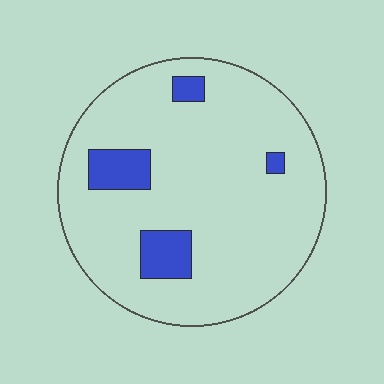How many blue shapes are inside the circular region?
4.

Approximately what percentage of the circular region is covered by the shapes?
Approximately 10%.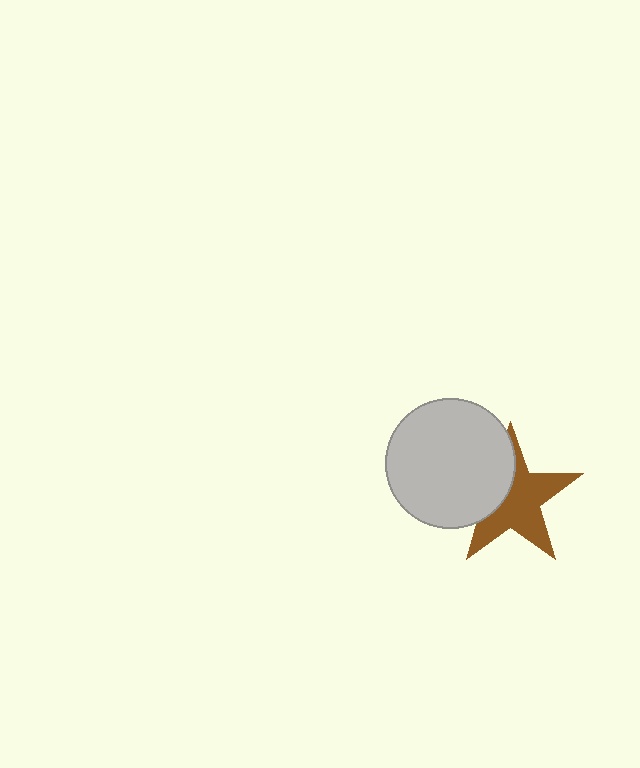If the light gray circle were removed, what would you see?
You would see the complete brown star.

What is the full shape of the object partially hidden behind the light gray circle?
The partially hidden object is a brown star.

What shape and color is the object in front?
The object in front is a light gray circle.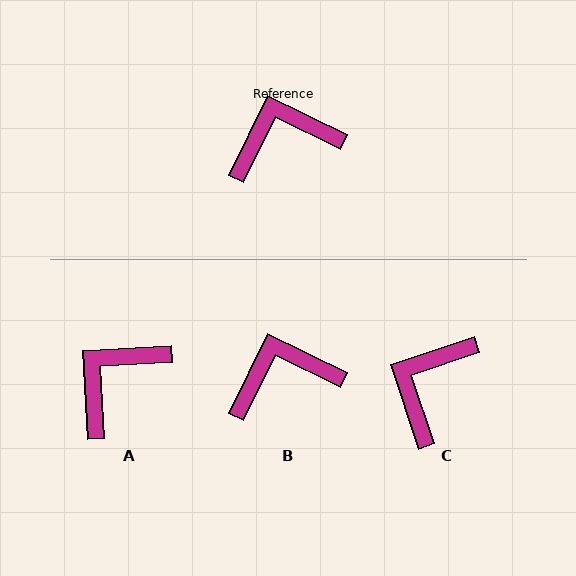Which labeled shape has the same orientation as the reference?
B.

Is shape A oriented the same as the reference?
No, it is off by about 29 degrees.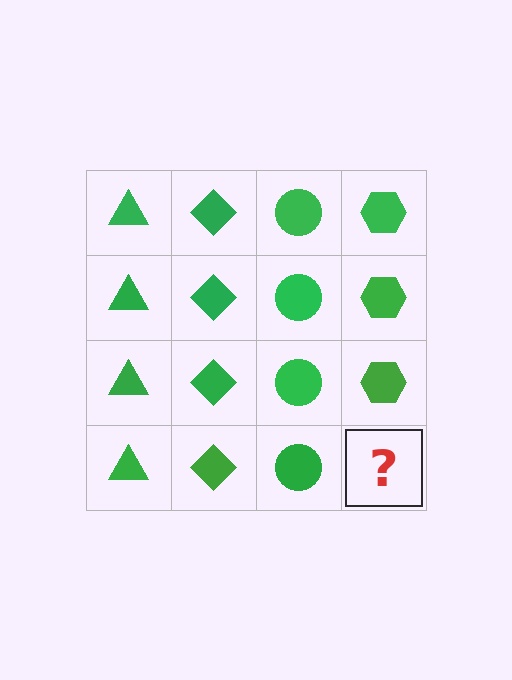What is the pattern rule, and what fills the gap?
The rule is that each column has a consistent shape. The gap should be filled with a green hexagon.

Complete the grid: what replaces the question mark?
The question mark should be replaced with a green hexagon.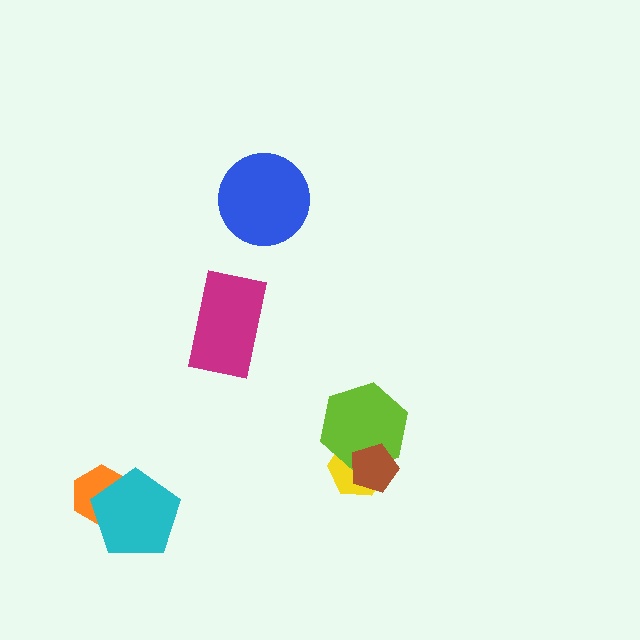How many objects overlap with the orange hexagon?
1 object overlaps with the orange hexagon.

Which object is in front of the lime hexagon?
The brown pentagon is in front of the lime hexagon.